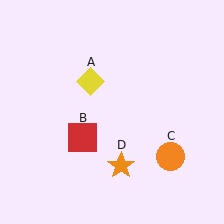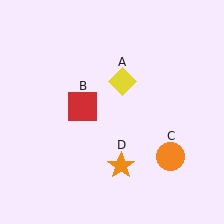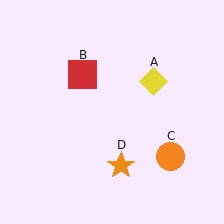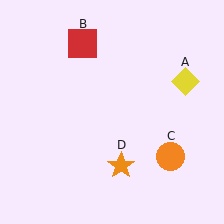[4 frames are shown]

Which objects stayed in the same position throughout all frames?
Orange circle (object C) and orange star (object D) remained stationary.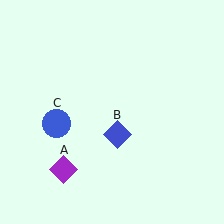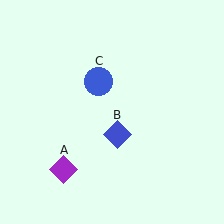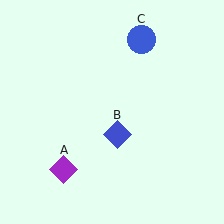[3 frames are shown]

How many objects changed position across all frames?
1 object changed position: blue circle (object C).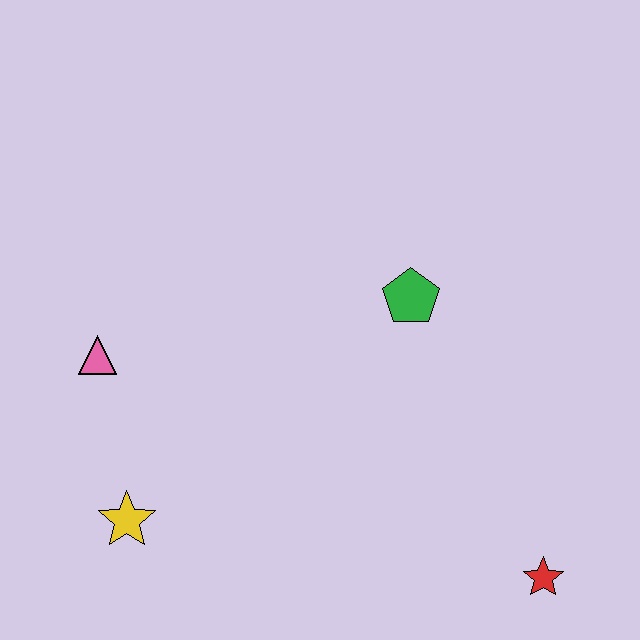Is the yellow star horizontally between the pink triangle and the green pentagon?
Yes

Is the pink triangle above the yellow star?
Yes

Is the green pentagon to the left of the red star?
Yes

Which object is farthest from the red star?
The pink triangle is farthest from the red star.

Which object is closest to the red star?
The green pentagon is closest to the red star.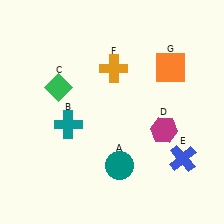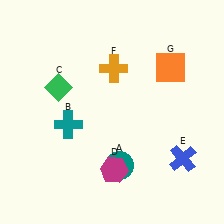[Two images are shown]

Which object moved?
The magenta hexagon (D) moved left.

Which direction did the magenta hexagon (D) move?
The magenta hexagon (D) moved left.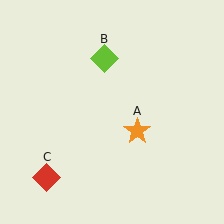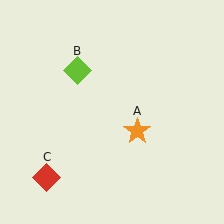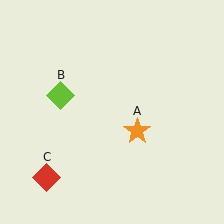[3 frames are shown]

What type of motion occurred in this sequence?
The lime diamond (object B) rotated counterclockwise around the center of the scene.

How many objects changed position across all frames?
1 object changed position: lime diamond (object B).